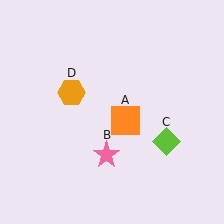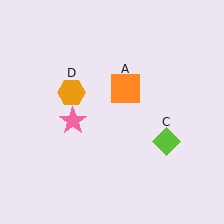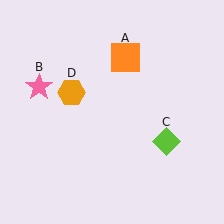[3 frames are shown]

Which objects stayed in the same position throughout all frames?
Lime diamond (object C) and orange hexagon (object D) remained stationary.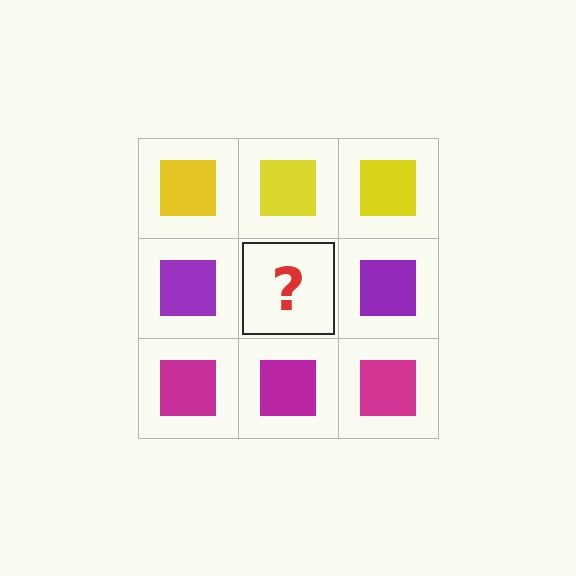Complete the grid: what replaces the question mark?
The question mark should be replaced with a purple square.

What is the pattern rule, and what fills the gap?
The rule is that each row has a consistent color. The gap should be filled with a purple square.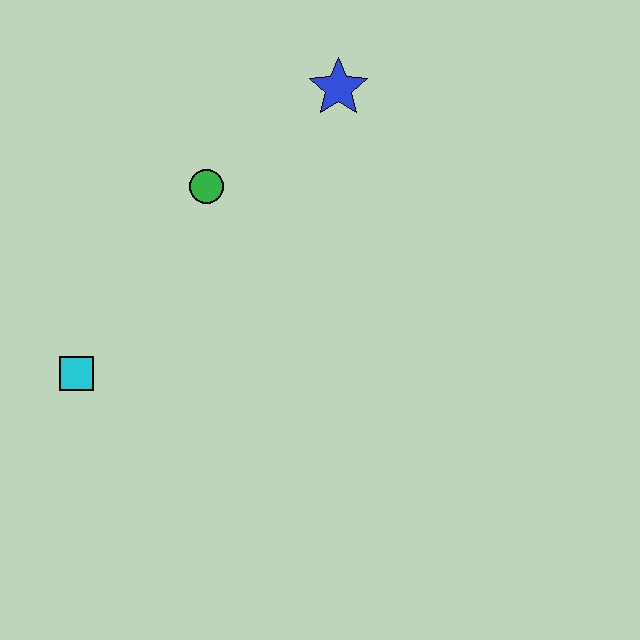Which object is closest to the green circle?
The blue star is closest to the green circle.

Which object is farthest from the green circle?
The cyan square is farthest from the green circle.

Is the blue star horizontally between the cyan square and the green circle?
No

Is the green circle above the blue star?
No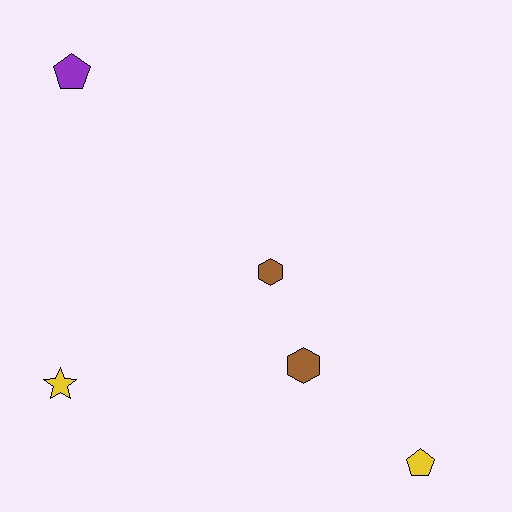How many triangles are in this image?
There are no triangles.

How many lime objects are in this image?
There are no lime objects.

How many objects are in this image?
There are 5 objects.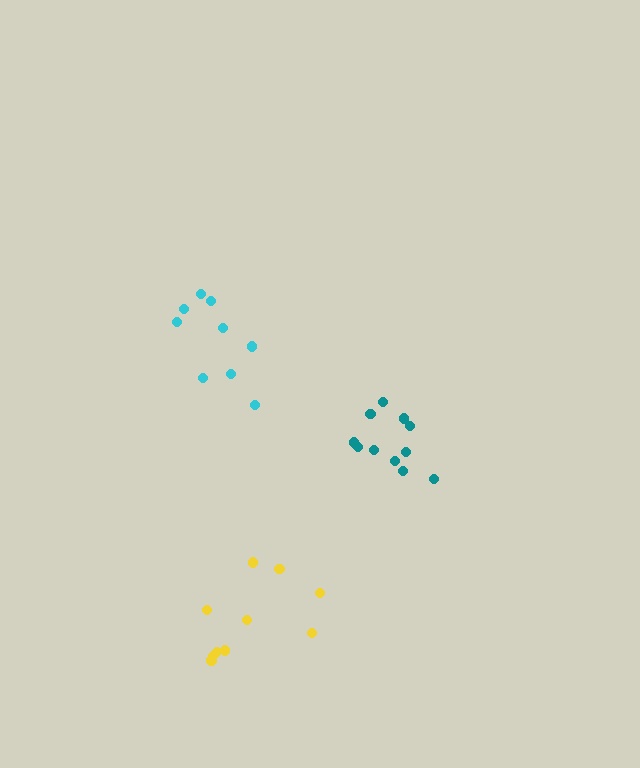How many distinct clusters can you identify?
There are 3 distinct clusters.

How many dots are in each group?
Group 1: 9 dots, Group 2: 10 dots, Group 3: 11 dots (30 total).